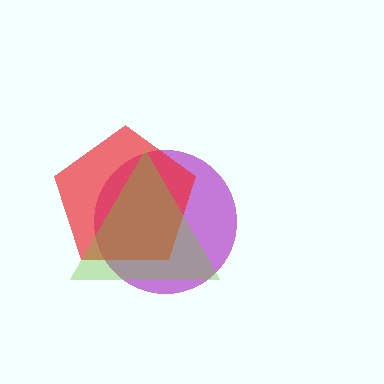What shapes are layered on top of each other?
The layered shapes are: a purple circle, a red pentagon, a lime triangle.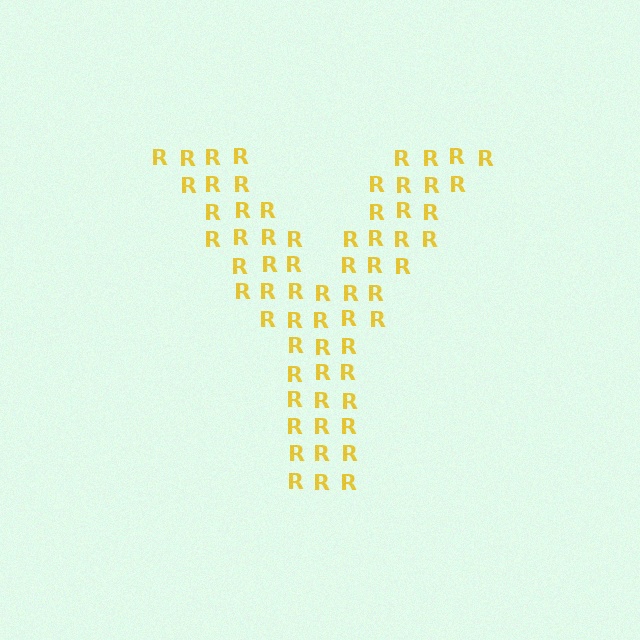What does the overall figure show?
The overall figure shows the letter Y.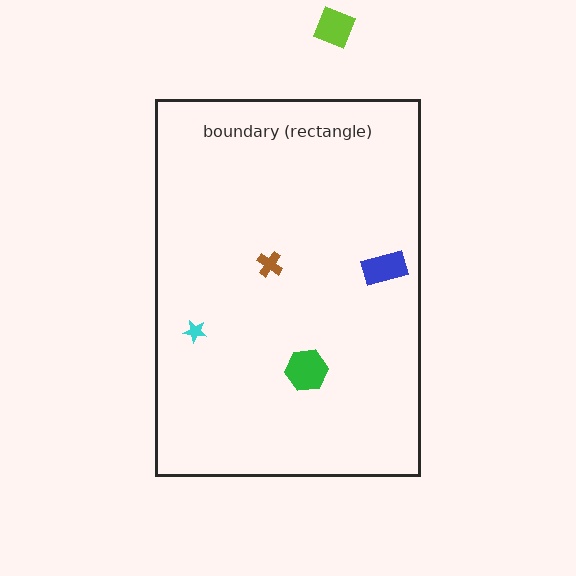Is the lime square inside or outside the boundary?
Outside.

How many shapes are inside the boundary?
4 inside, 1 outside.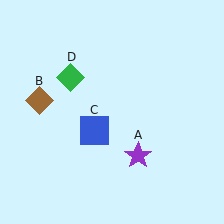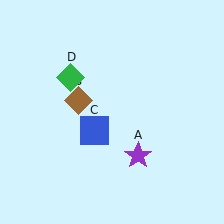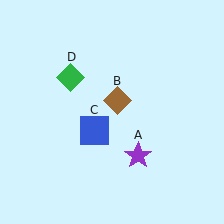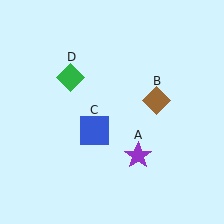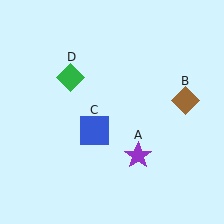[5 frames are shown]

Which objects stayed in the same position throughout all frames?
Purple star (object A) and blue square (object C) and green diamond (object D) remained stationary.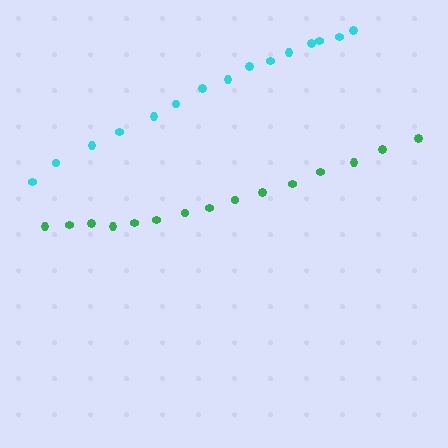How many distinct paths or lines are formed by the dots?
There are 2 distinct paths.